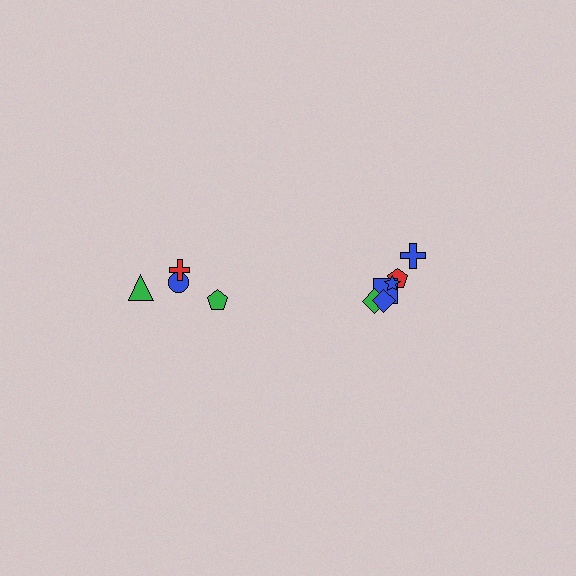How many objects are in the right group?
There are 6 objects.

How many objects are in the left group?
There are 4 objects.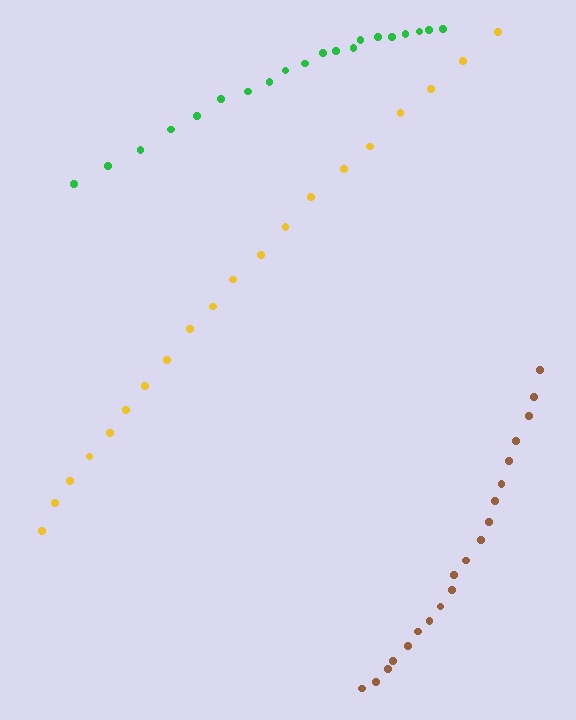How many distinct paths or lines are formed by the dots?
There are 3 distinct paths.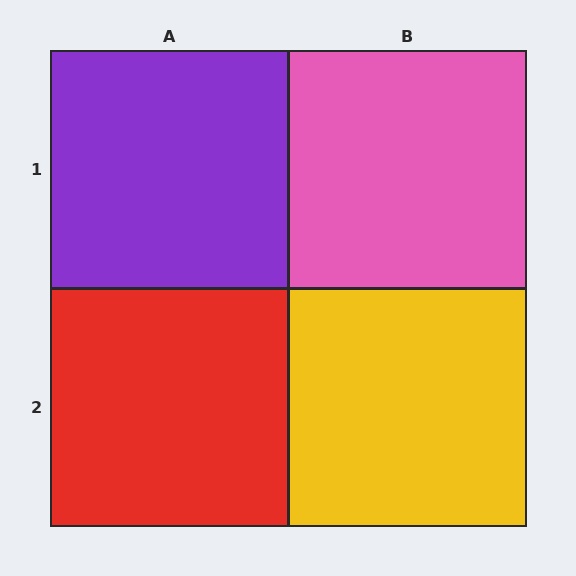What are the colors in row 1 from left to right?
Purple, pink.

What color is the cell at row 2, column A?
Red.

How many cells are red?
1 cell is red.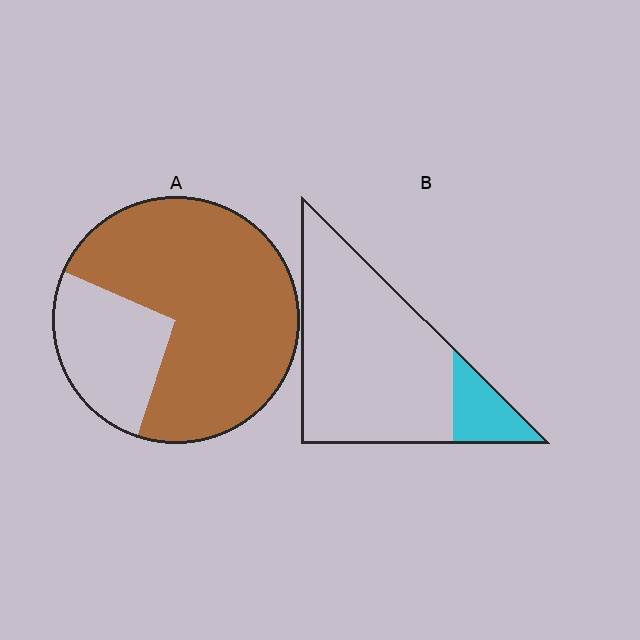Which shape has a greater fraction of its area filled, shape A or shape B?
Shape A.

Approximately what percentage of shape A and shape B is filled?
A is approximately 75% and B is approximately 15%.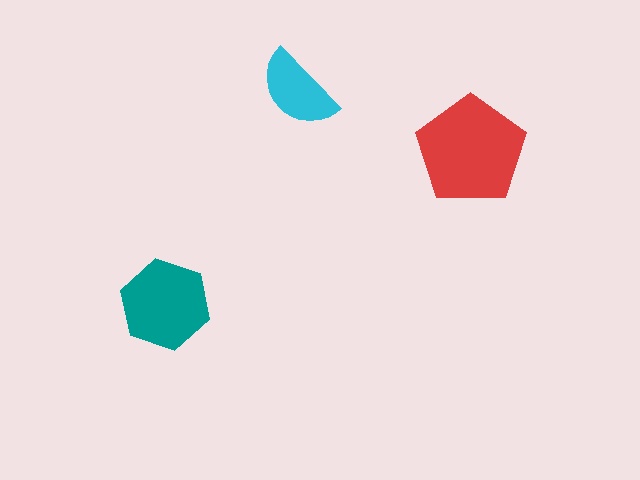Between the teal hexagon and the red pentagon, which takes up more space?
The red pentagon.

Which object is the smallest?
The cyan semicircle.